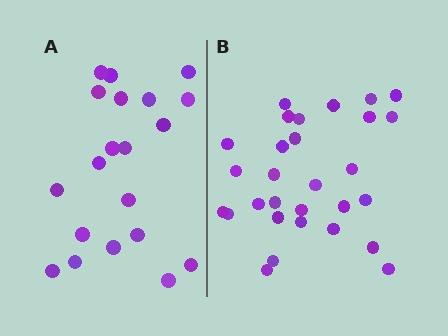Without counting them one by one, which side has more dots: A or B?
Region B (the right region) has more dots.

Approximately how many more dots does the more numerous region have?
Region B has roughly 8 or so more dots than region A.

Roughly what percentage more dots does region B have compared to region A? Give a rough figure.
About 45% more.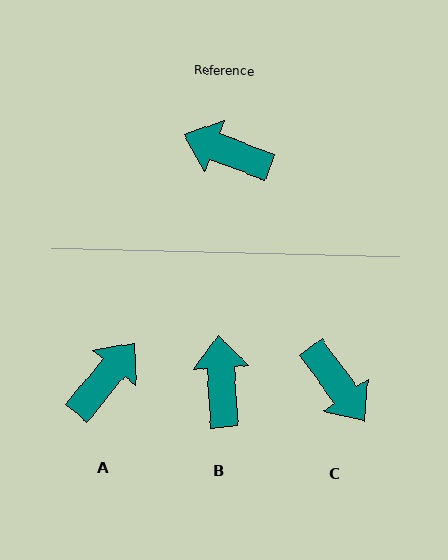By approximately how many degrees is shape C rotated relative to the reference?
Approximately 147 degrees counter-clockwise.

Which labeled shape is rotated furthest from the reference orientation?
C, about 147 degrees away.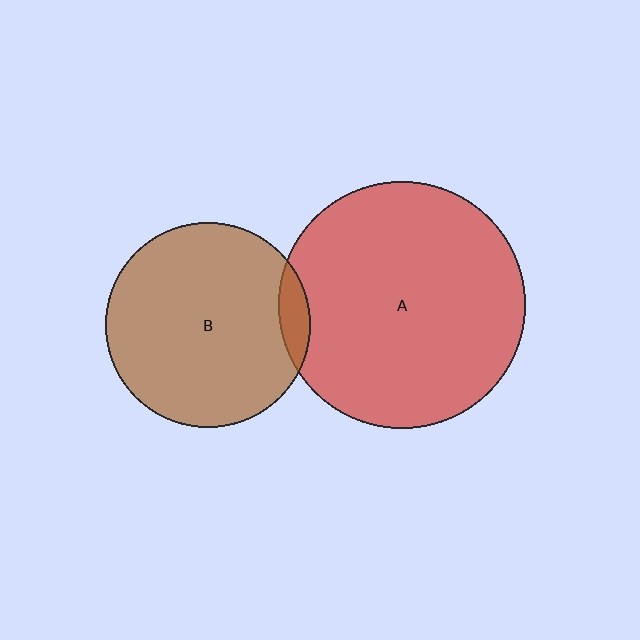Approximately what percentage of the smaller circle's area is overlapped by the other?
Approximately 5%.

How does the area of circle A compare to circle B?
Approximately 1.4 times.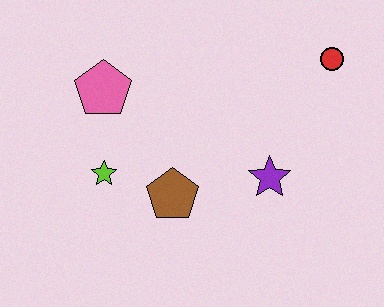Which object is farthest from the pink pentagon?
The red circle is farthest from the pink pentagon.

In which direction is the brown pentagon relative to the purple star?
The brown pentagon is to the left of the purple star.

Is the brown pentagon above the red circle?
No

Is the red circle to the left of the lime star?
No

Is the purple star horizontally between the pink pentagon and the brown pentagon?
No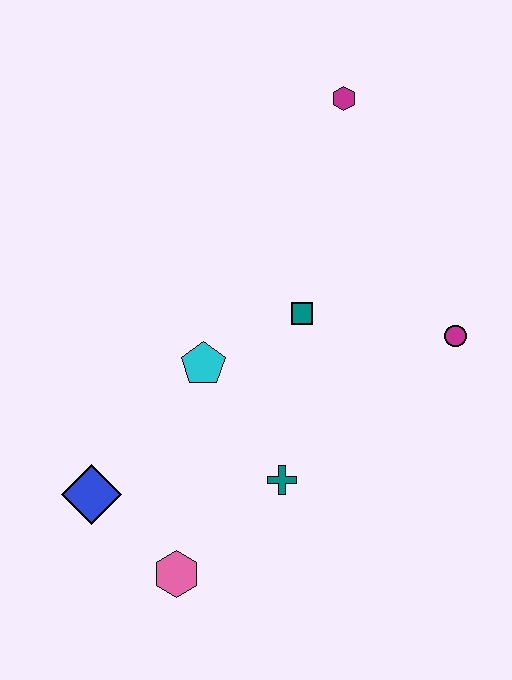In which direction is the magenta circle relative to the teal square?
The magenta circle is to the right of the teal square.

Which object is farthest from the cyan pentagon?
The magenta hexagon is farthest from the cyan pentagon.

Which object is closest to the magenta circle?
The teal square is closest to the magenta circle.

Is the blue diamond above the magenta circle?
No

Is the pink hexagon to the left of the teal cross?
Yes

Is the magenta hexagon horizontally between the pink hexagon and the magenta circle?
Yes